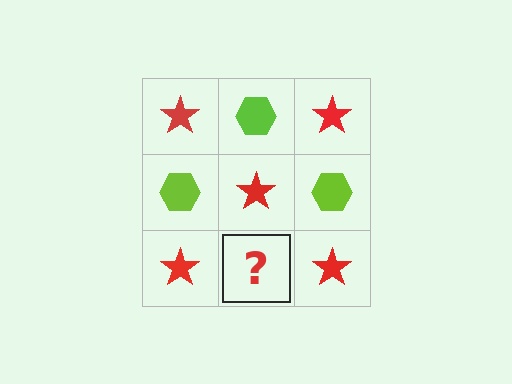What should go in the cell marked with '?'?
The missing cell should contain a lime hexagon.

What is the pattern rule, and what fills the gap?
The rule is that it alternates red star and lime hexagon in a checkerboard pattern. The gap should be filled with a lime hexagon.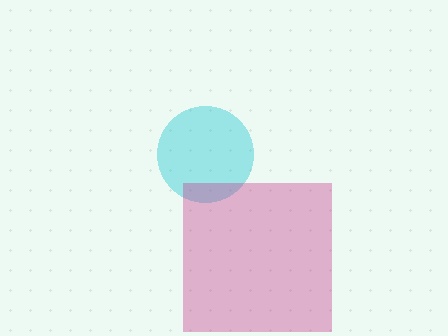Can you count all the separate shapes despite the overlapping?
Yes, there are 2 separate shapes.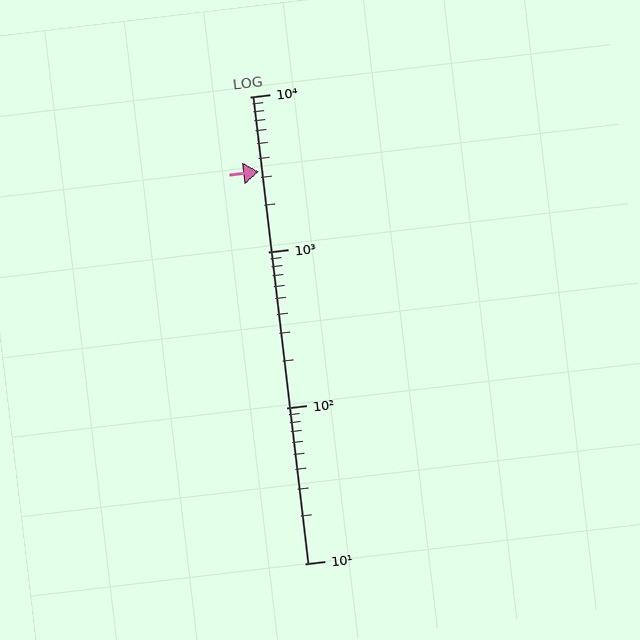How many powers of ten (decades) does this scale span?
The scale spans 3 decades, from 10 to 10000.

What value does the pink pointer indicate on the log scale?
The pointer indicates approximately 3300.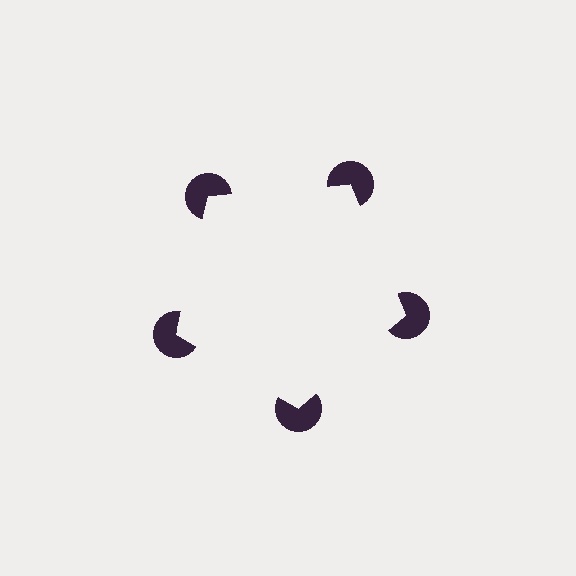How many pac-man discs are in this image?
There are 5 — one at each vertex of the illusory pentagon.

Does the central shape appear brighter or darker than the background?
It typically appears slightly brighter than the background, even though no actual brightness change is drawn.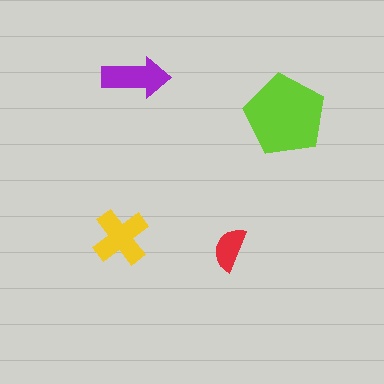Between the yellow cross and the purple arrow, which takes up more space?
The yellow cross.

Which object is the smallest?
The red semicircle.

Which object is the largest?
The lime pentagon.